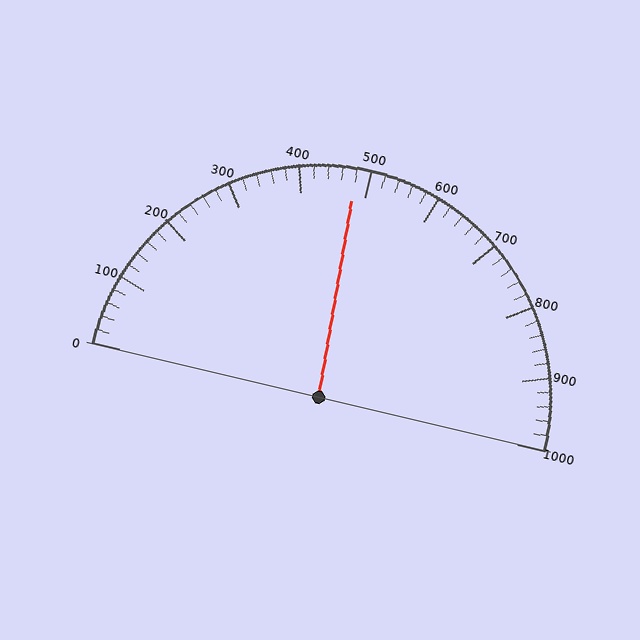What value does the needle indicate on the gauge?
The needle indicates approximately 480.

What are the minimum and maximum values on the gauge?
The gauge ranges from 0 to 1000.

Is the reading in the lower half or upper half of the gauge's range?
The reading is in the lower half of the range (0 to 1000).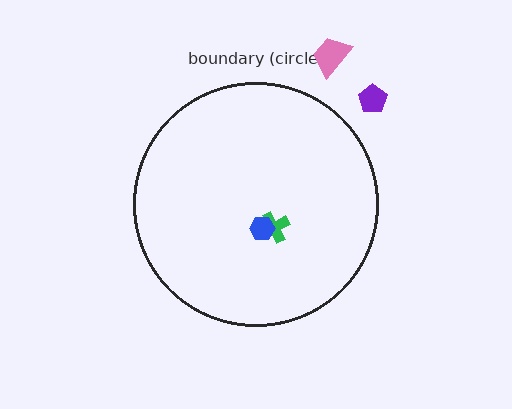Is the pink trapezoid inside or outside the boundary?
Outside.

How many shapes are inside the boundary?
2 inside, 2 outside.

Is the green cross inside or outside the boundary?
Inside.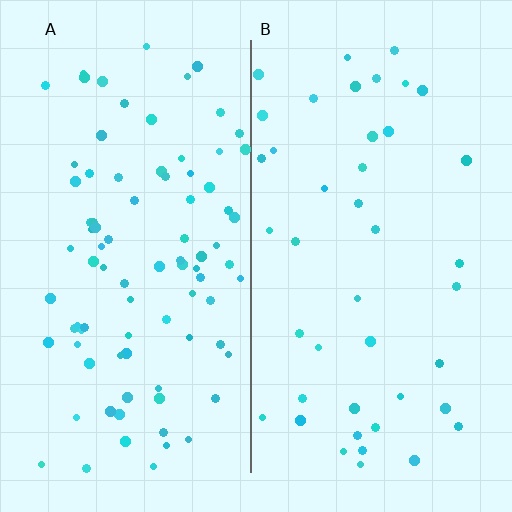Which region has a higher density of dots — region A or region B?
A (the left).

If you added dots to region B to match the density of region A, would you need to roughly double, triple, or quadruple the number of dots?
Approximately double.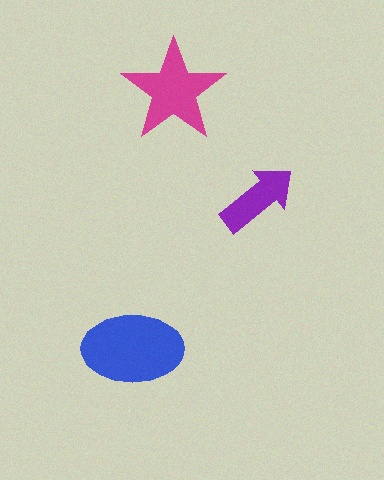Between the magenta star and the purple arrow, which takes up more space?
The magenta star.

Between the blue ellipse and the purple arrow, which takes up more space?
The blue ellipse.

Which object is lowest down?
The blue ellipse is bottommost.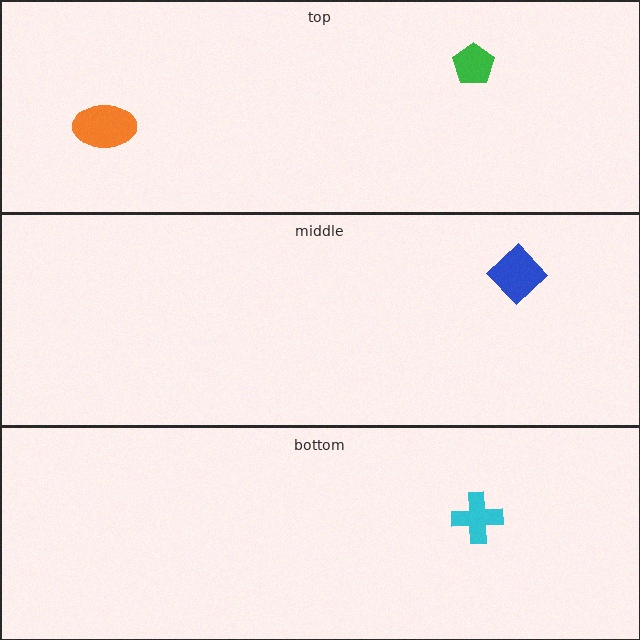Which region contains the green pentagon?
The top region.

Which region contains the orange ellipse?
The top region.